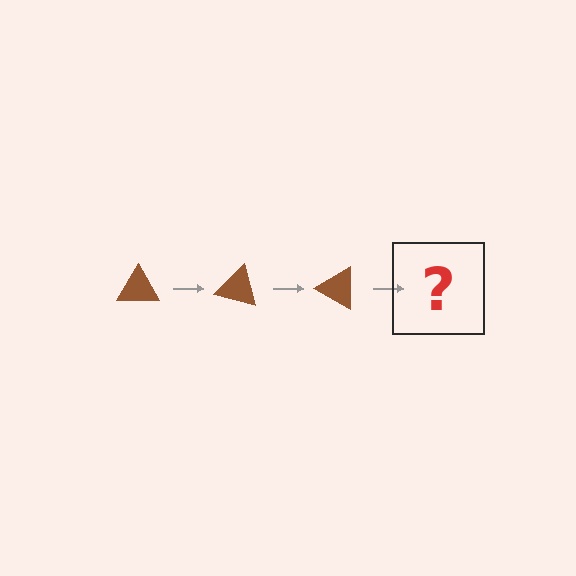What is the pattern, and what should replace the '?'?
The pattern is that the triangle rotates 15 degrees each step. The '?' should be a brown triangle rotated 45 degrees.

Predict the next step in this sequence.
The next step is a brown triangle rotated 45 degrees.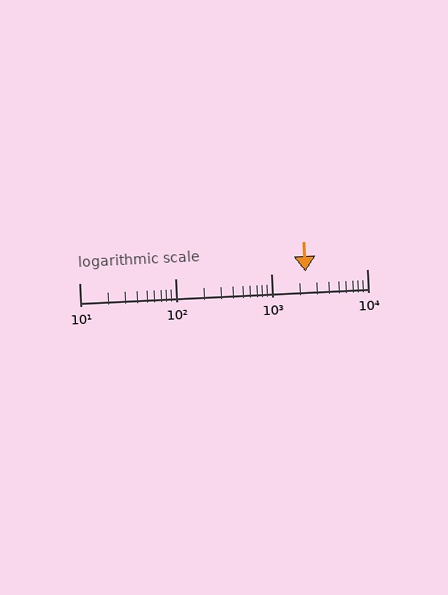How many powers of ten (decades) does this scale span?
The scale spans 3 decades, from 10 to 10000.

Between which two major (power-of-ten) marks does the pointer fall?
The pointer is between 1000 and 10000.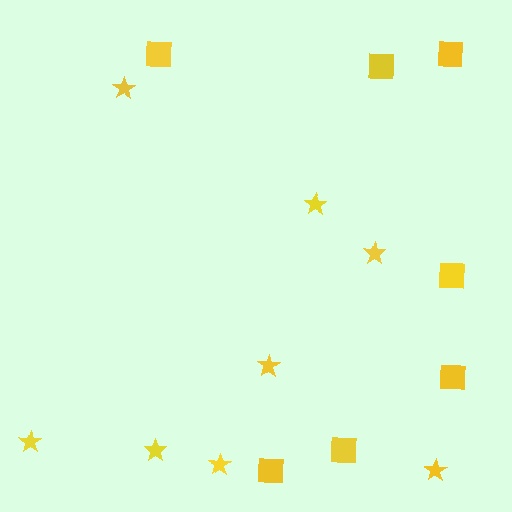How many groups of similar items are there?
There are 2 groups: one group of squares (7) and one group of stars (8).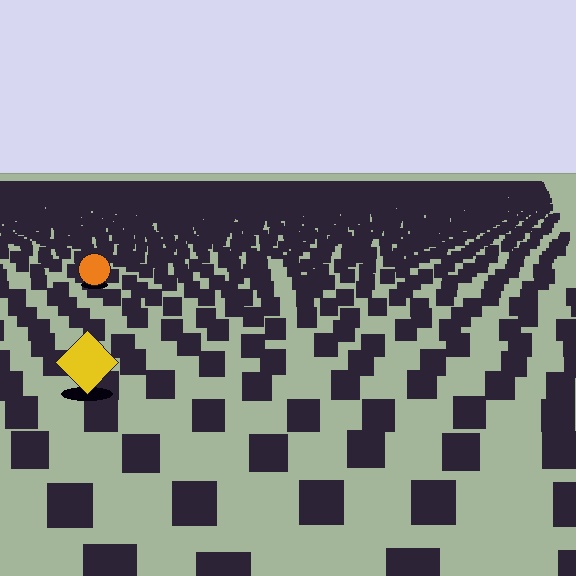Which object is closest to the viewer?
The yellow diamond is closest. The texture marks near it are larger and more spread out.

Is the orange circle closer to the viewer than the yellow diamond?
No. The yellow diamond is closer — you can tell from the texture gradient: the ground texture is coarser near it.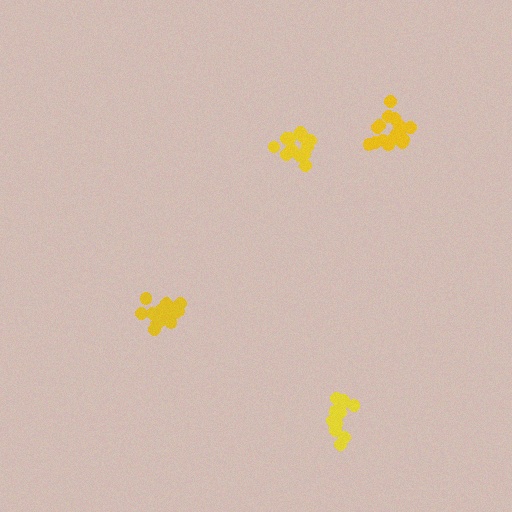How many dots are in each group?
Group 1: 18 dots, Group 2: 12 dots, Group 3: 18 dots, Group 4: 13 dots (61 total).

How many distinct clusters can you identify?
There are 4 distinct clusters.